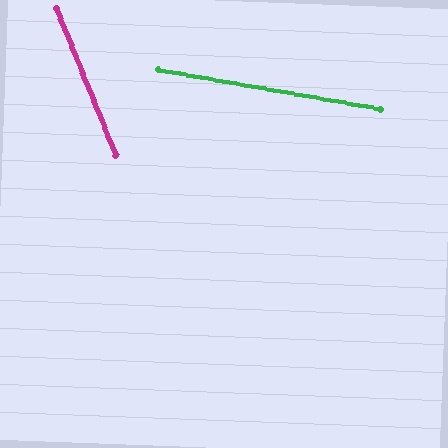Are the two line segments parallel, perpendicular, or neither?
Neither parallel nor perpendicular — they differ by about 58°.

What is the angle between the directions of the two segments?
Approximately 58 degrees.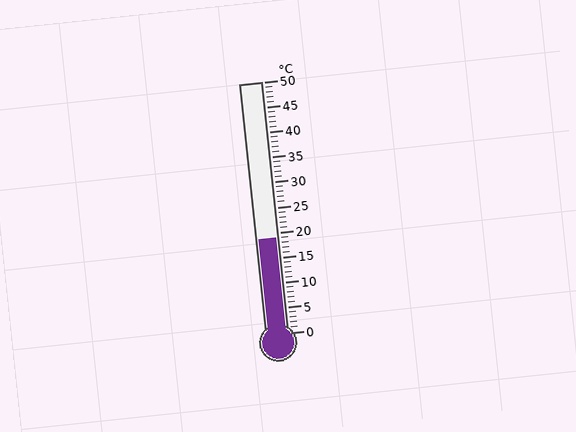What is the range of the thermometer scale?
The thermometer scale ranges from 0°C to 50°C.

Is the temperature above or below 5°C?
The temperature is above 5°C.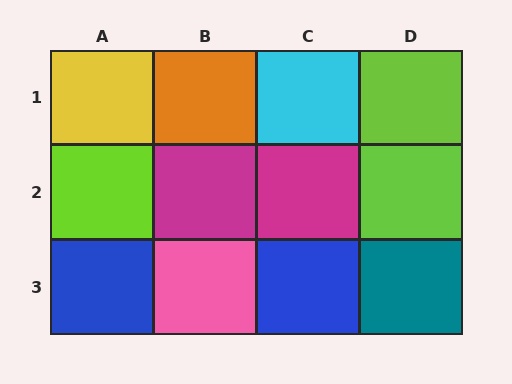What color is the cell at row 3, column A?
Blue.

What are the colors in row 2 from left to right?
Lime, magenta, magenta, lime.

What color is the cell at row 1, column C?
Cyan.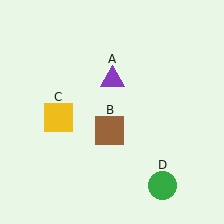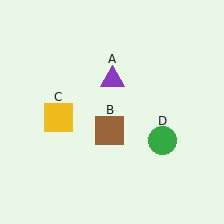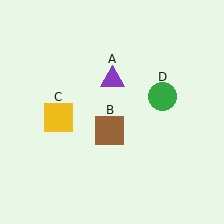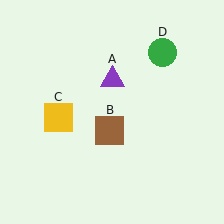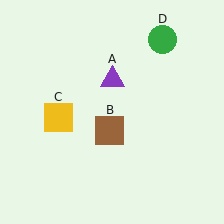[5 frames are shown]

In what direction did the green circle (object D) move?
The green circle (object D) moved up.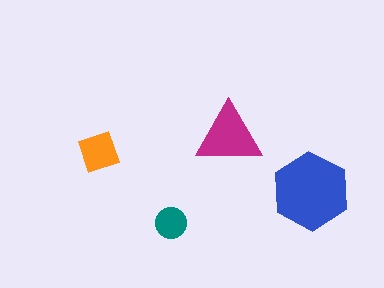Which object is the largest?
The blue hexagon.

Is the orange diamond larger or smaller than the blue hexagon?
Smaller.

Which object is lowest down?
The teal circle is bottommost.